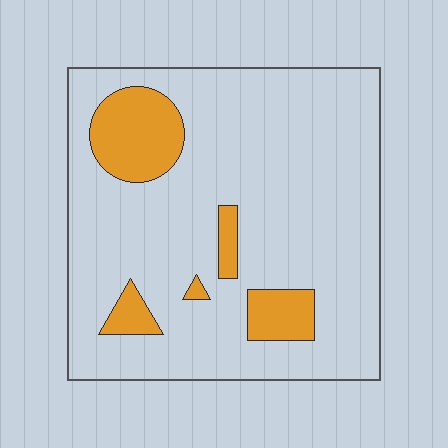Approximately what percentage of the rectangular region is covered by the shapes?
Approximately 15%.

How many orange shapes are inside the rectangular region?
5.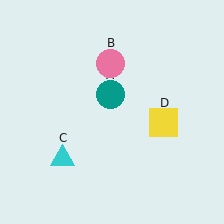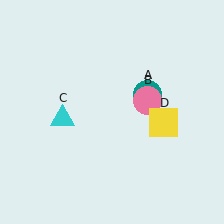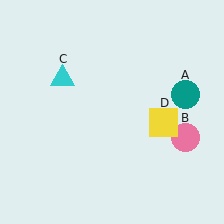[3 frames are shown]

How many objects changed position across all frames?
3 objects changed position: teal circle (object A), pink circle (object B), cyan triangle (object C).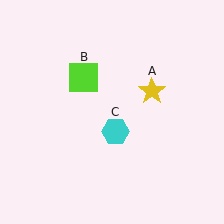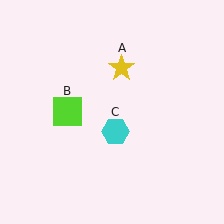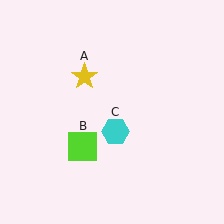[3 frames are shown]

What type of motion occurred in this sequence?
The yellow star (object A), lime square (object B) rotated counterclockwise around the center of the scene.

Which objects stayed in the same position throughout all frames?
Cyan hexagon (object C) remained stationary.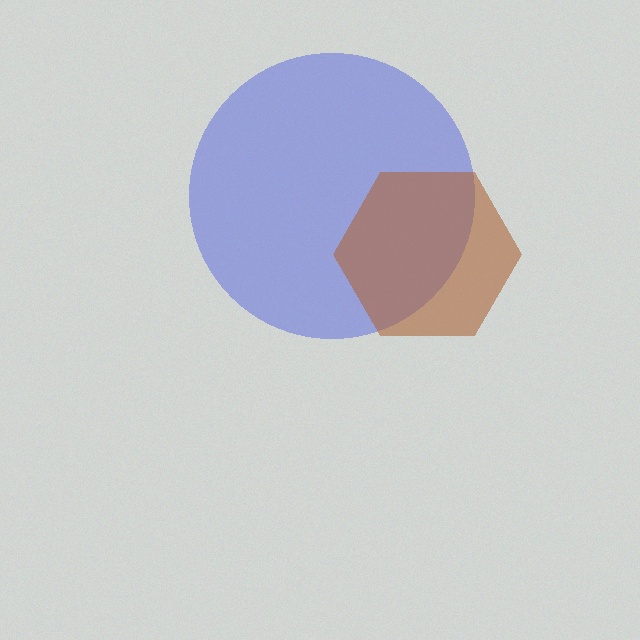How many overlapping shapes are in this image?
There are 2 overlapping shapes in the image.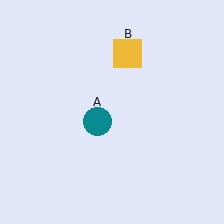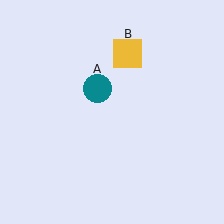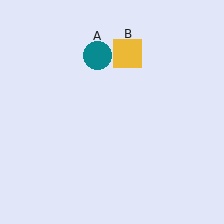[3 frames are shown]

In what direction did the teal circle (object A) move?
The teal circle (object A) moved up.